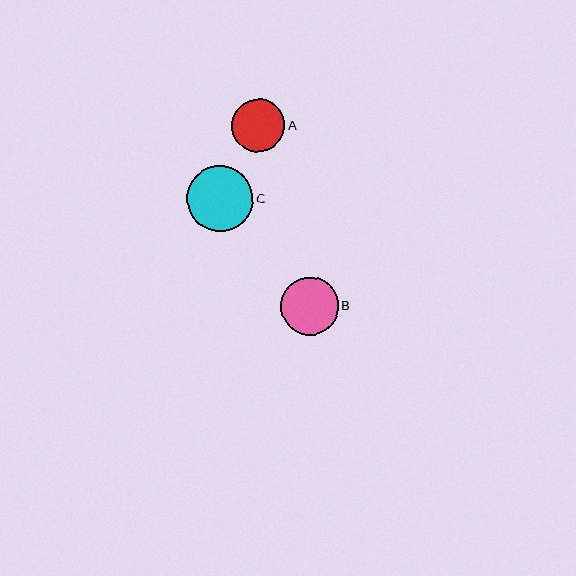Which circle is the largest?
Circle C is the largest with a size of approximately 66 pixels.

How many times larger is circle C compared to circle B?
Circle C is approximately 1.1 times the size of circle B.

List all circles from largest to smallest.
From largest to smallest: C, B, A.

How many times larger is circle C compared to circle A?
Circle C is approximately 1.3 times the size of circle A.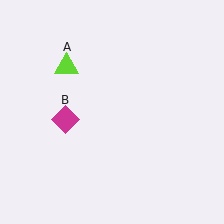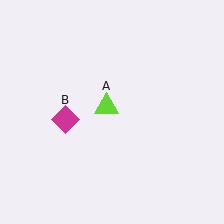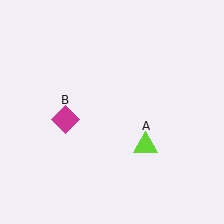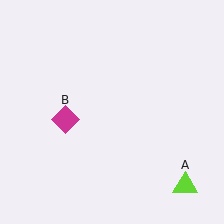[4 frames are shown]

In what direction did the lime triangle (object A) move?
The lime triangle (object A) moved down and to the right.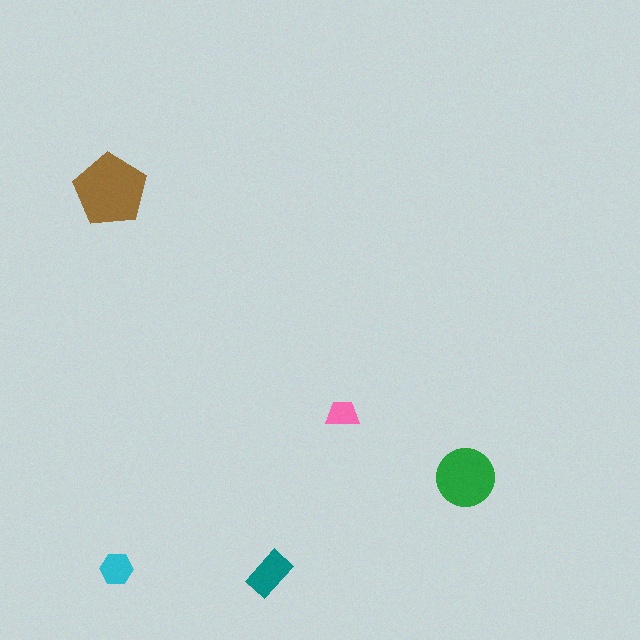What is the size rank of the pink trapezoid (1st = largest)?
5th.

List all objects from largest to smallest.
The brown pentagon, the green circle, the teal rectangle, the cyan hexagon, the pink trapezoid.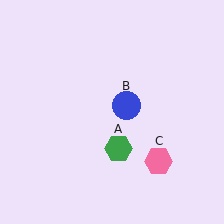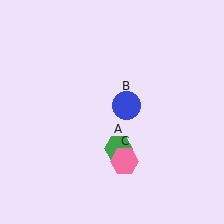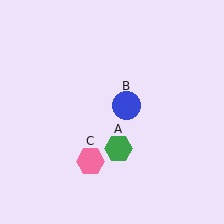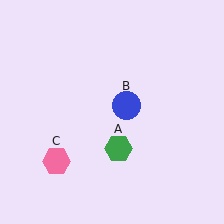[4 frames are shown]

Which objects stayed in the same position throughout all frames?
Green hexagon (object A) and blue circle (object B) remained stationary.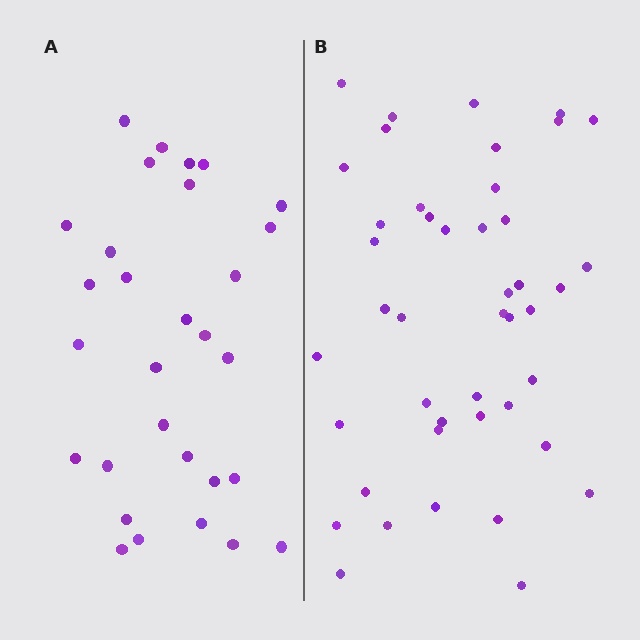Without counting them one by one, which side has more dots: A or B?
Region B (the right region) has more dots.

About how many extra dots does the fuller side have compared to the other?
Region B has approximately 15 more dots than region A.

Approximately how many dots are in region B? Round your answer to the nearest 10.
About 40 dots. (The exact count is 44, which rounds to 40.)